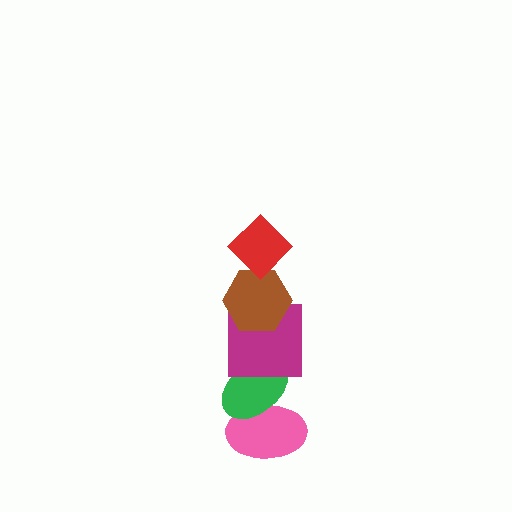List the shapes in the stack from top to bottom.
From top to bottom: the red diamond, the brown hexagon, the magenta square, the green ellipse, the pink ellipse.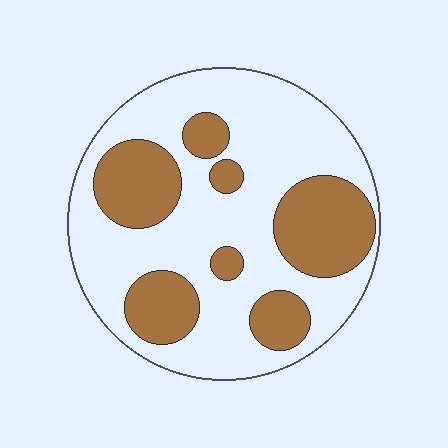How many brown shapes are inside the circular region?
7.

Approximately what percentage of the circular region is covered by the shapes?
Approximately 35%.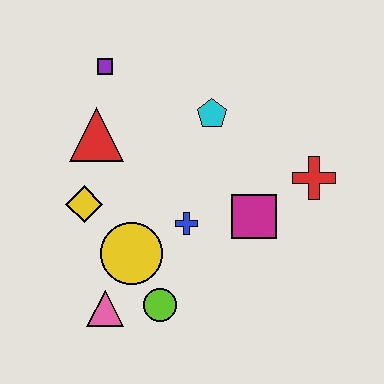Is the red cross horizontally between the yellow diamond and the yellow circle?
No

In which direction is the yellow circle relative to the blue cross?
The yellow circle is to the left of the blue cross.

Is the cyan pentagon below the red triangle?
No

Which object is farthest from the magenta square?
The purple square is farthest from the magenta square.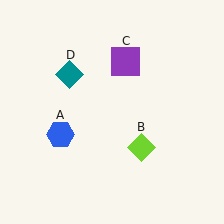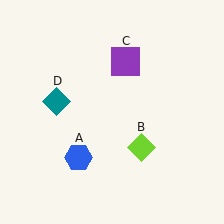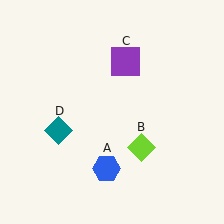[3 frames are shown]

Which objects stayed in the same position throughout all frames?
Lime diamond (object B) and purple square (object C) remained stationary.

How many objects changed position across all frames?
2 objects changed position: blue hexagon (object A), teal diamond (object D).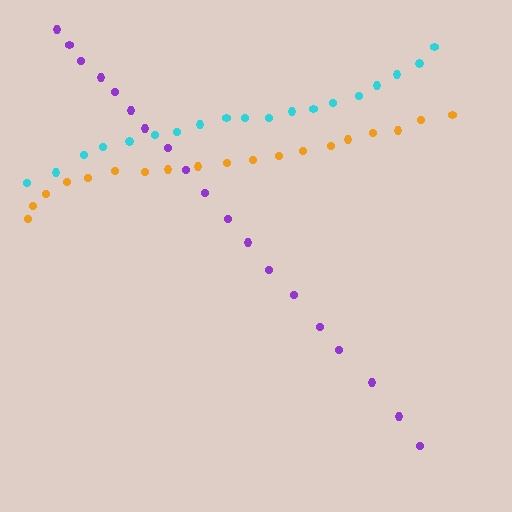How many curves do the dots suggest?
There are 3 distinct paths.